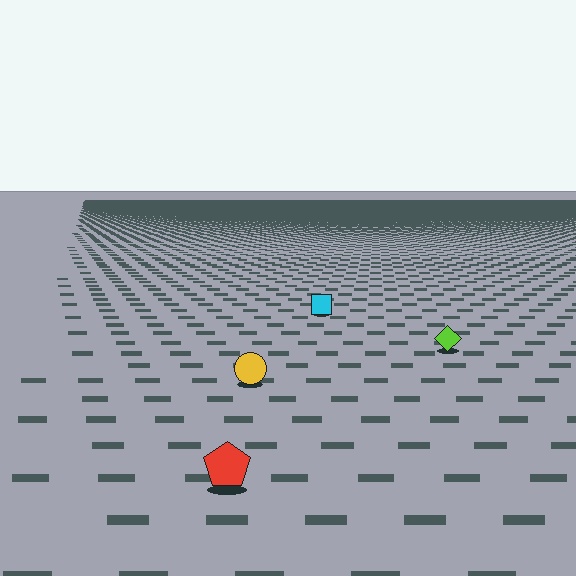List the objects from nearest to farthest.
From nearest to farthest: the red pentagon, the yellow circle, the lime diamond, the cyan square.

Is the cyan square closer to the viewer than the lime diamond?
No. The lime diamond is closer — you can tell from the texture gradient: the ground texture is coarser near it.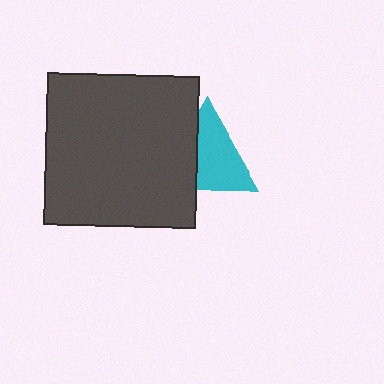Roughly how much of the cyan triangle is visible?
About half of it is visible (roughly 63%).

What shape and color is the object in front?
The object in front is a dark gray square.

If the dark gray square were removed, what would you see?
You would see the complete cyan triangle.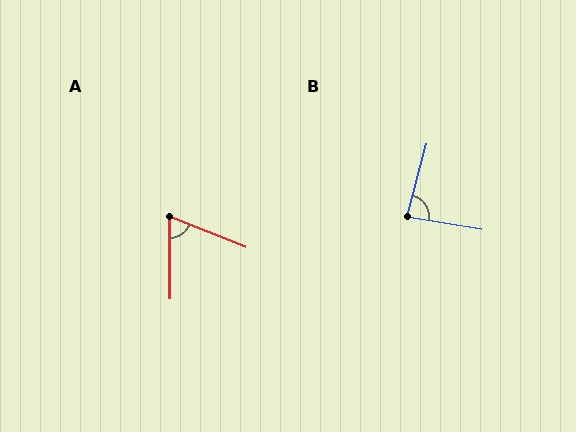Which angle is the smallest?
A, at approximately 68 degrees.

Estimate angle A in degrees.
Approximately 68 degrees.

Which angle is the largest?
B, at approximately 84 degrees.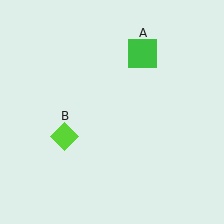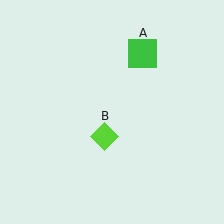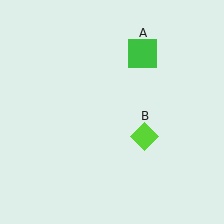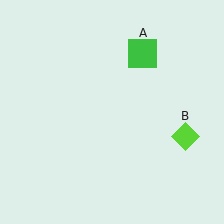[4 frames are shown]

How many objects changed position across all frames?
1 object changed position: lime diamond (object B).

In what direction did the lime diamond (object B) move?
The lime diamond (object B) moved right.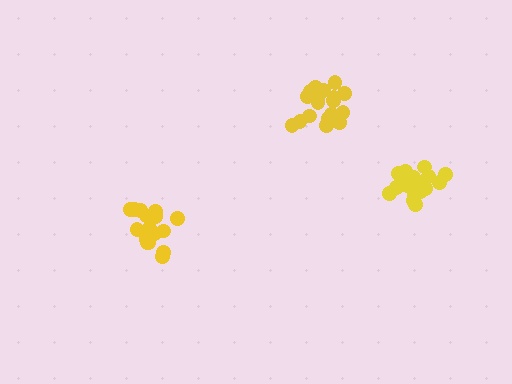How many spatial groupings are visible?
There are 3 spatial groupings.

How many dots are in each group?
Group 1: 20 dots, Group 2: 18 dots, Group 3: 19 dots (57 total).